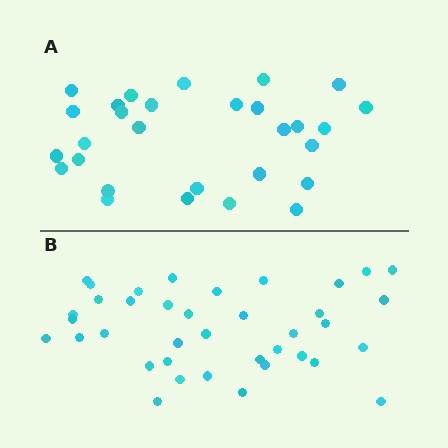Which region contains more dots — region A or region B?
Region B (the bottom region) has more dots.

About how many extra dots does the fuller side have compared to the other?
Region B has roughly 8 or so more dots than region A.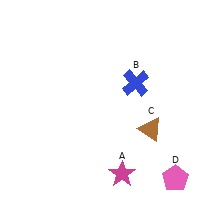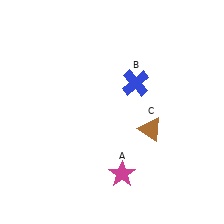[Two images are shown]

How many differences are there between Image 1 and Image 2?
There is 1 difference between the two images.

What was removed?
The pink pentagon (D) was removed in Image 2.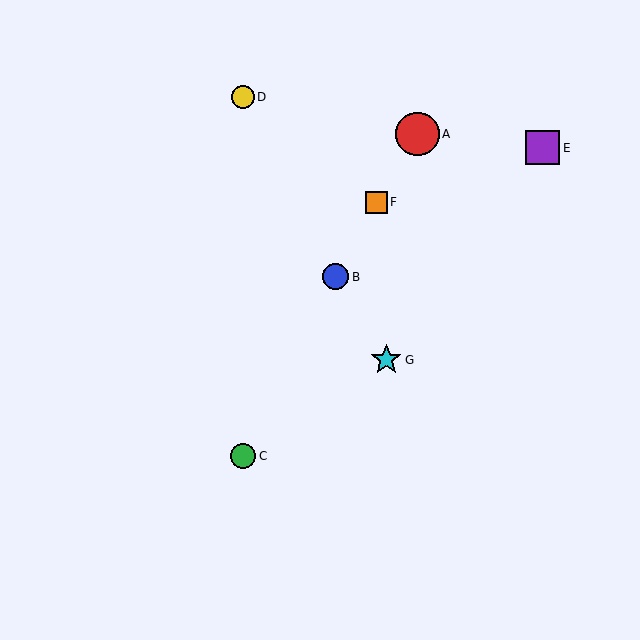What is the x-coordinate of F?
Object F is at x≈376.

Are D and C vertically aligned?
Yes, both are at x≈243.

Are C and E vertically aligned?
No, C is at x≈243 and E is at x≈543.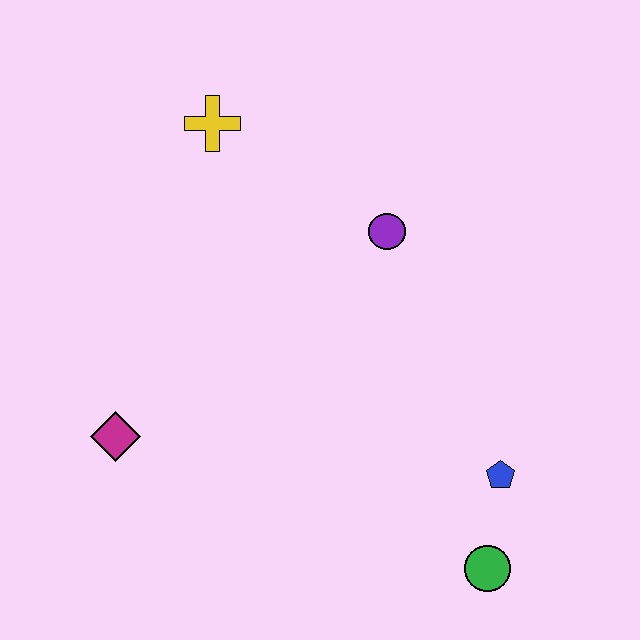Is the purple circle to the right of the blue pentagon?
No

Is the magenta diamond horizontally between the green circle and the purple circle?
No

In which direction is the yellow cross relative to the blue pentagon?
The yellow cross is above the blue pentagon.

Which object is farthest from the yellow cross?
The green circle is farthest from the yellow cross.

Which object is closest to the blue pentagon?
The green circle is closest to the blue pentagon.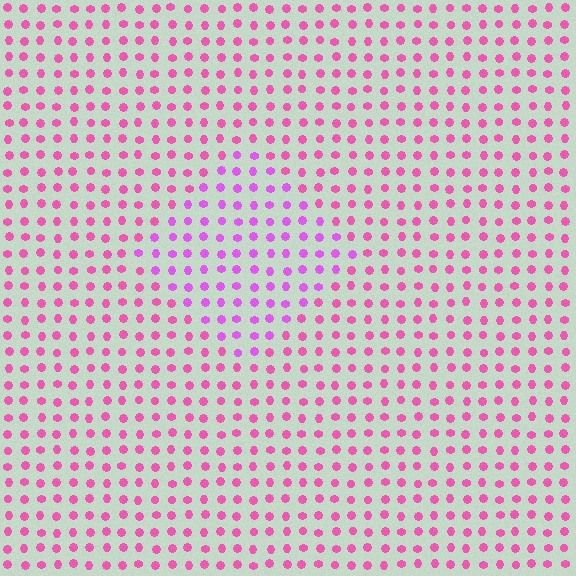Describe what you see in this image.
The image is filled with small pink elements in a uniform arrangement. A diamond-shaped region is visible where the elements are tinted to a slightly different hue, forming a subtle color boundary.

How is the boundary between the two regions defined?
The boundary is defined purely by a slight shift in hue (about 30 degrees). Spacing, size, and orientation are identical on both sides.